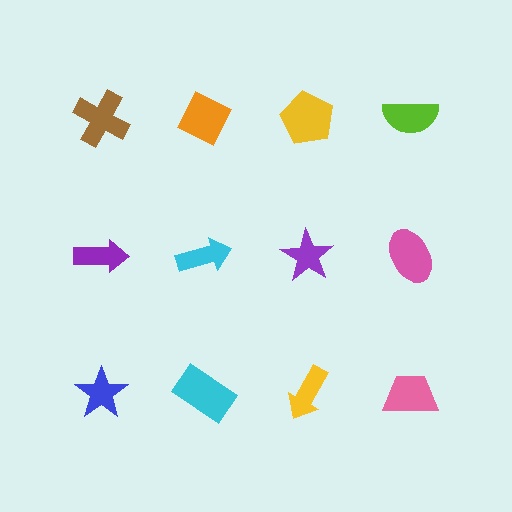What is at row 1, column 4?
A lime semicircle.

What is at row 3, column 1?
A blue star.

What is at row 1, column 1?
A brown cross.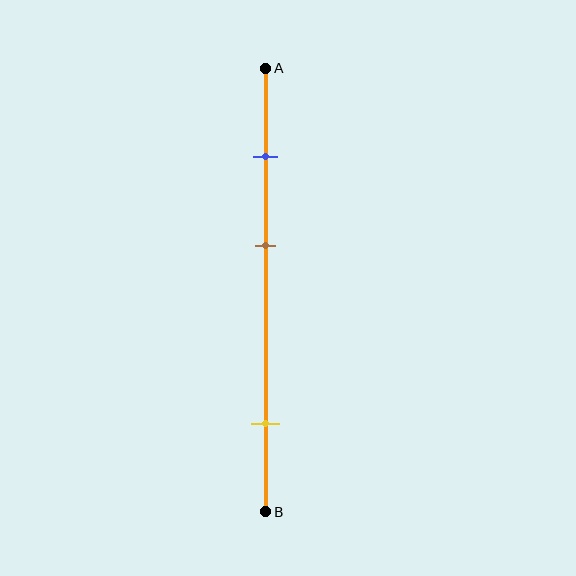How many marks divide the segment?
There are 3 marks dividing the segment.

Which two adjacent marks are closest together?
The blue and brown marks are the closest adjacent pair.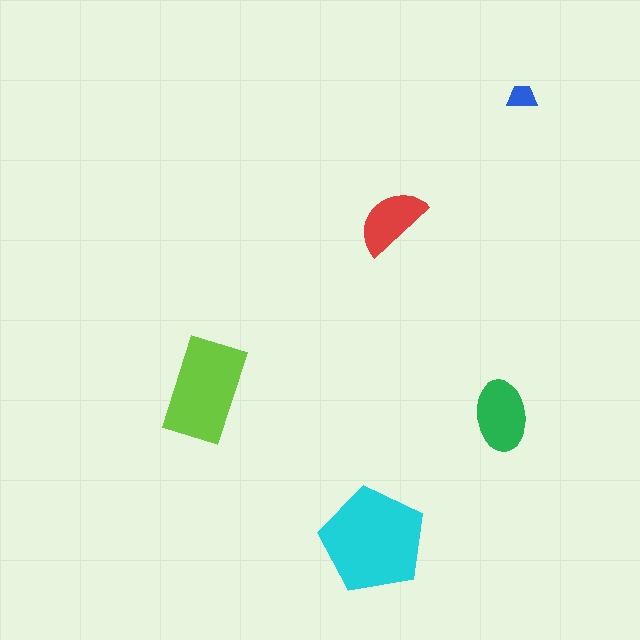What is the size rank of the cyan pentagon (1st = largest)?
1st.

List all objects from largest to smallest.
The cyan pentagon, the lime rectangle, the green ellipse, the red semicircle, the blue trapezoid.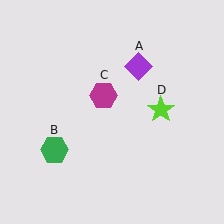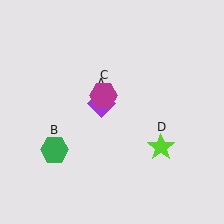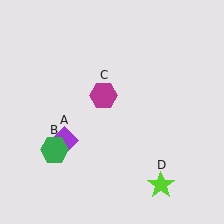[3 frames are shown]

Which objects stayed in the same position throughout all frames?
Green hexagon (object B) and magenta hexagon (object C) remained stationary.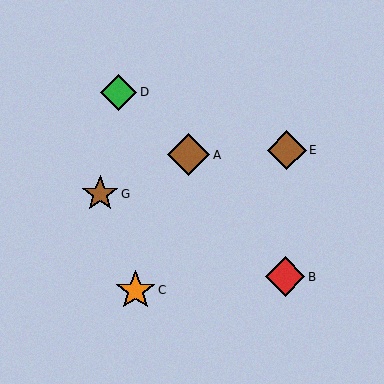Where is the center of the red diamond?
The center of the red diamond is at (285, 277).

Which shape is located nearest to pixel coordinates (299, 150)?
The brown diamond (labeled E) at (287, 150) is nearest to that location.